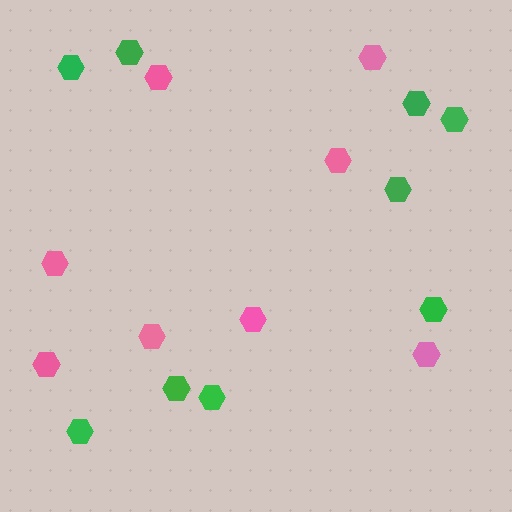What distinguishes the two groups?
There are 2 groups: one group of pink hexagons (8) and one group of green hexagons (9).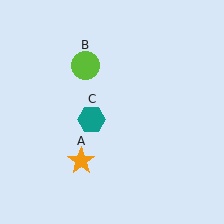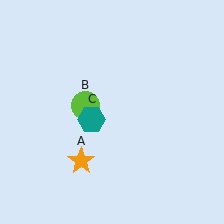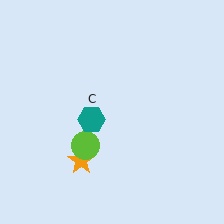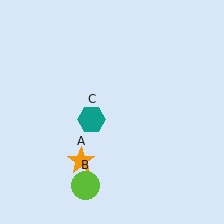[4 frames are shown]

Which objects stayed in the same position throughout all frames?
Orange star (object A) and teal hexagon (object C) remained stationary.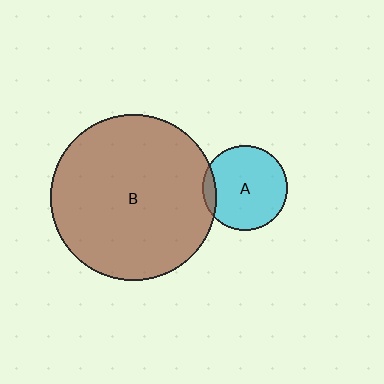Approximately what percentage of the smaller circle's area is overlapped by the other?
Approximately 10%.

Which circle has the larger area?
Circle B (brown).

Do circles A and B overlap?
Yes.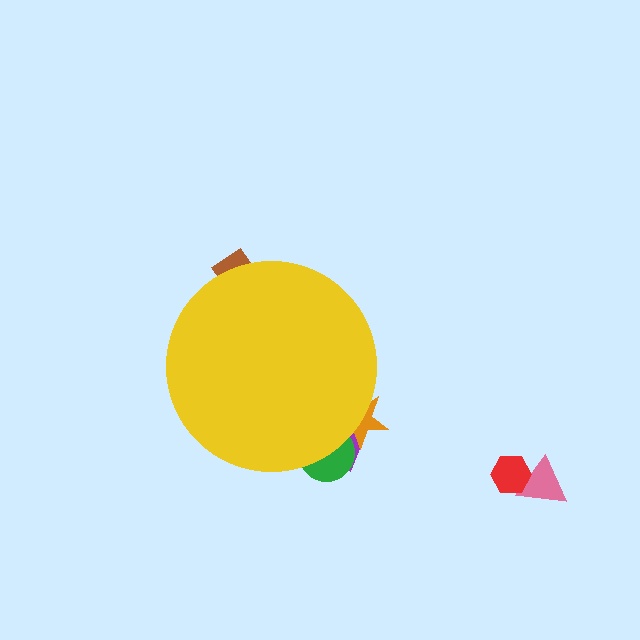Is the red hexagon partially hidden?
No, the red hexagon is fully visible.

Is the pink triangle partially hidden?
No, the pink triangle is fully visible.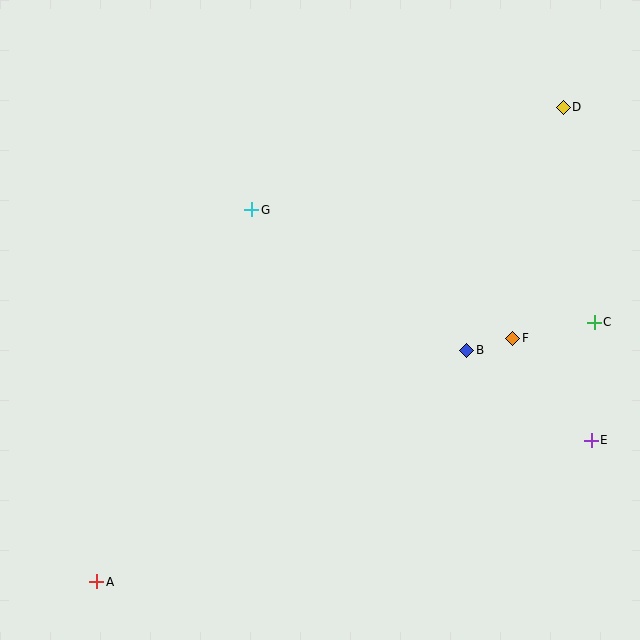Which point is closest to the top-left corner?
Point G is closest to the top-left corner.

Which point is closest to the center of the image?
Point G at (252, 210) is closest to the center.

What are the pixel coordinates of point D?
Point D is at (563, 107).